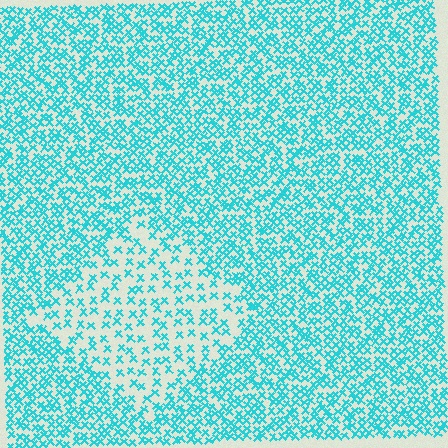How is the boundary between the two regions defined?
The boundary is defined by a change in element density (approximately 2.2x ratio). All elements are the same color, size, and shape.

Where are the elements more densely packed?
The elements are more densely packed outside the diamond boundary.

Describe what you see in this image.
The image contains small cyan elements arranged at two different densities. A diamond-shaped region is visible where the elements are less densely packed than the surrounding area.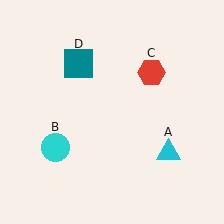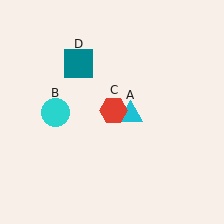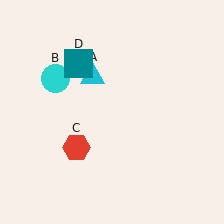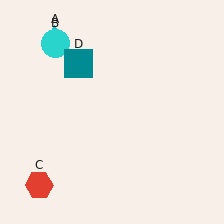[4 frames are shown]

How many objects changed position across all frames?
3 objects changed position: cyan triangle (object A), cyan circle (object B), red hexagon (object C).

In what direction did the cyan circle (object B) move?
The cyan circle (object B) moved up.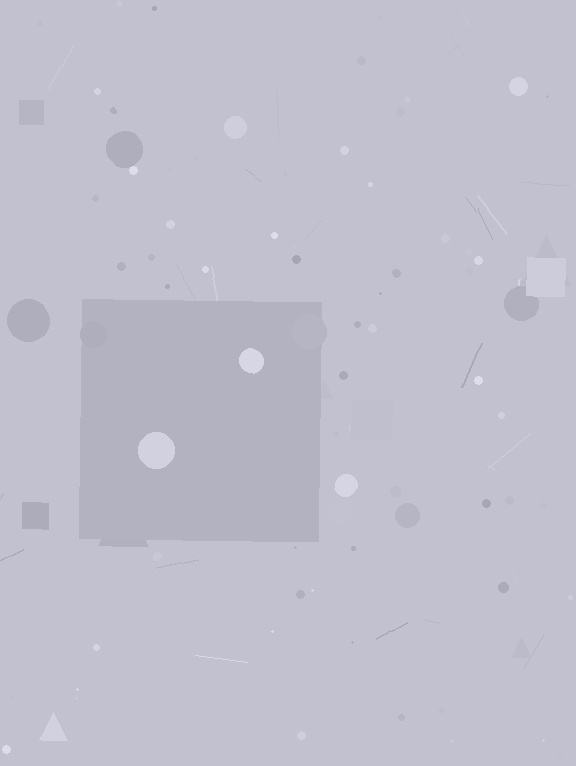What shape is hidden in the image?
A square is hidden in the image.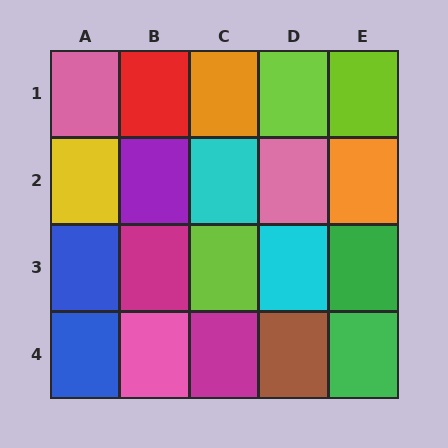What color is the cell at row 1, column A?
Pink.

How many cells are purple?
1 cell is purple.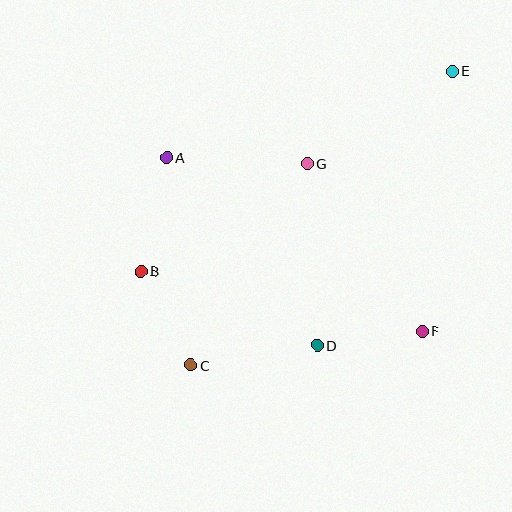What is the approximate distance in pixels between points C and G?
The distance between C and G is approximately 233 pixels.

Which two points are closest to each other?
Points D and F are closest to each other.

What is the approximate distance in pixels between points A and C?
The distance between A and C is approximately 209 pixels.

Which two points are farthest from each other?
Points C and E are farthest from each other.